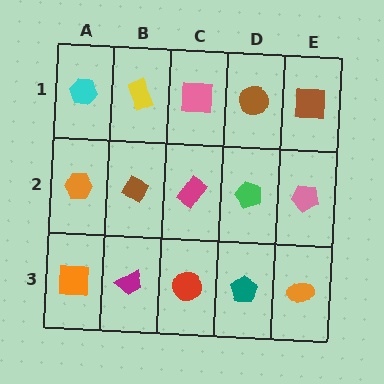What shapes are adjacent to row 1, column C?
A magenta rectangle (row 2, column C), a yellow rectangle (row 1, column B), a brown circle (row 1, column D).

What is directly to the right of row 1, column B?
A pink square.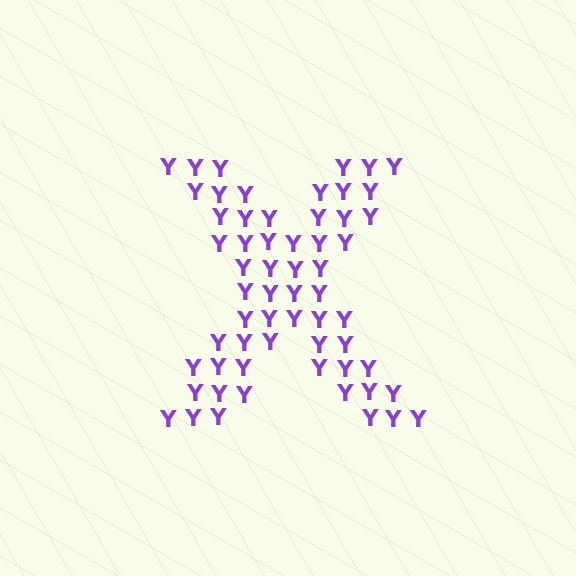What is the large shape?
The large shape is the letter X.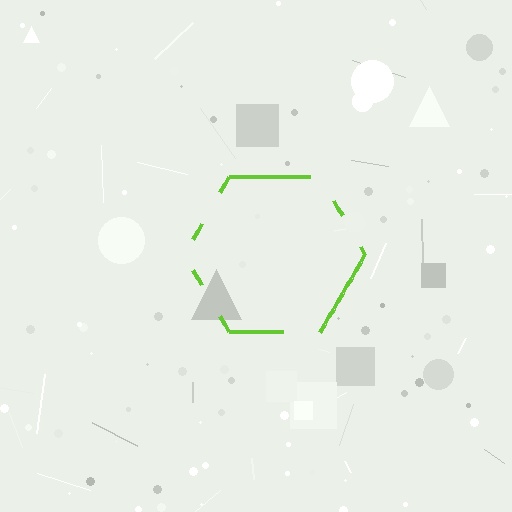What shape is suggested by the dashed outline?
The dashed outline suggests a hexagon.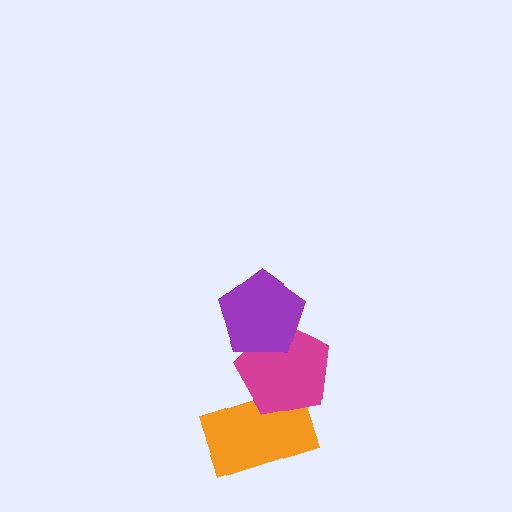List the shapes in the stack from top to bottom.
From top to bottom: the purple pentagon, the magenta pentagon, the orange rectangle.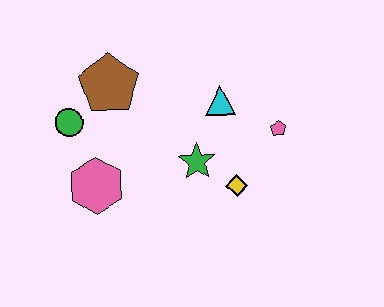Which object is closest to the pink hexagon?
The green circle is closest to the pink hexagon.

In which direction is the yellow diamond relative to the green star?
The yellow diamond is to the right of the green star.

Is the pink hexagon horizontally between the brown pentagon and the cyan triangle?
No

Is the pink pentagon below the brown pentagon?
Yes